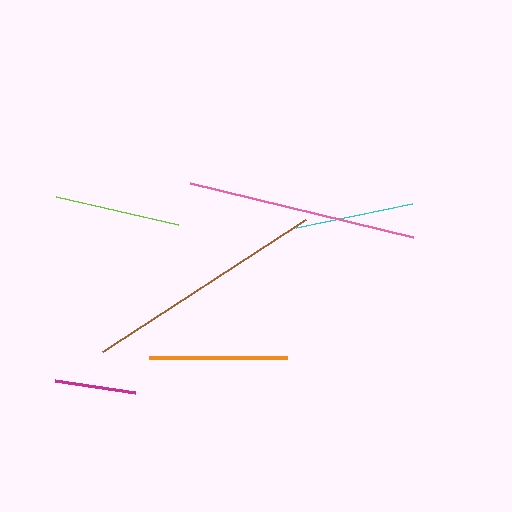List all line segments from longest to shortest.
From longest to shortest: brown, pink, orange, lime, cyan, magenta.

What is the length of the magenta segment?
The magenta segment is approximately 81 pixels long.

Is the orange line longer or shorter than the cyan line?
The orange line is longer than the cyan line.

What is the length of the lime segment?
The lime segment is approximately 125 pixels long.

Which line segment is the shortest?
The magenta line is the shortest at approximately 81 pixels.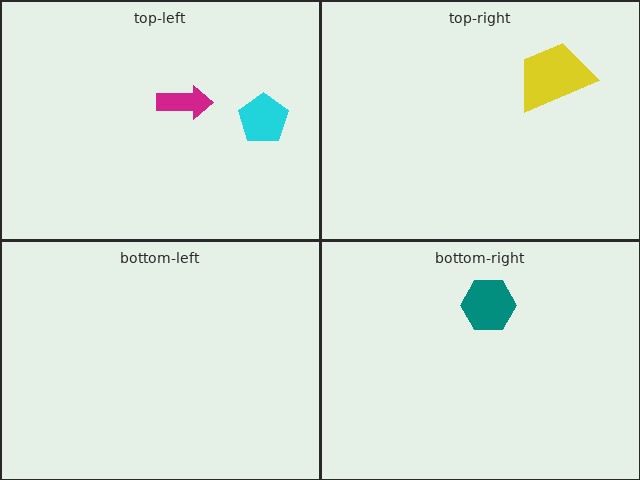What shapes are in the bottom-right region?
The teal hexagon.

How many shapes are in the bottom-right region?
1.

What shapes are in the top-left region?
The cyan pentagon, the magenta arrow.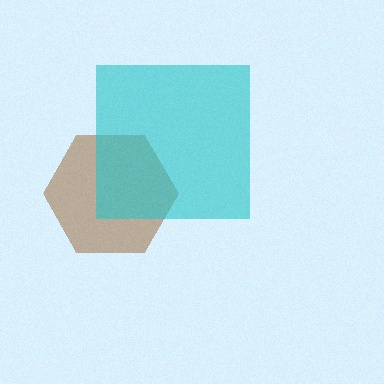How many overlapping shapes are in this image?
There are 2 overlapping shapes in the image.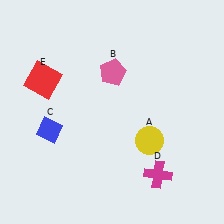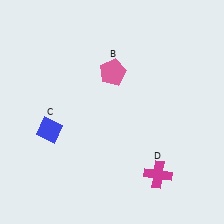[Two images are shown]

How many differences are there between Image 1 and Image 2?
There are 2 differences between the two images.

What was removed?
The yellow circle (A), the red square (E) were removed in Image 2.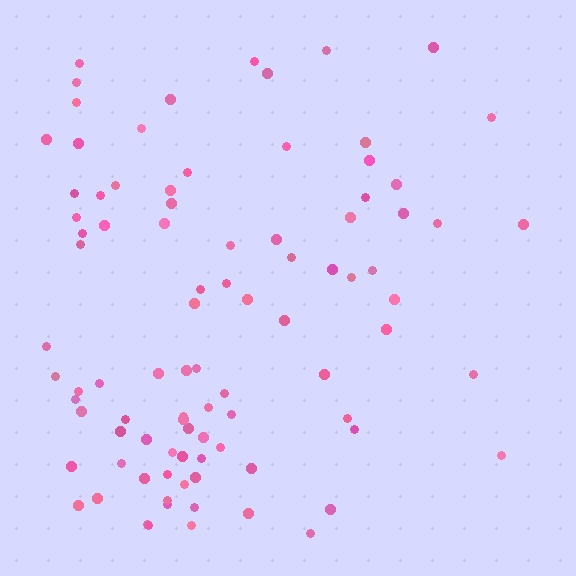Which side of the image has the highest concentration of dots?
The left.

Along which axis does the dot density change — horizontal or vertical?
Horizontal.